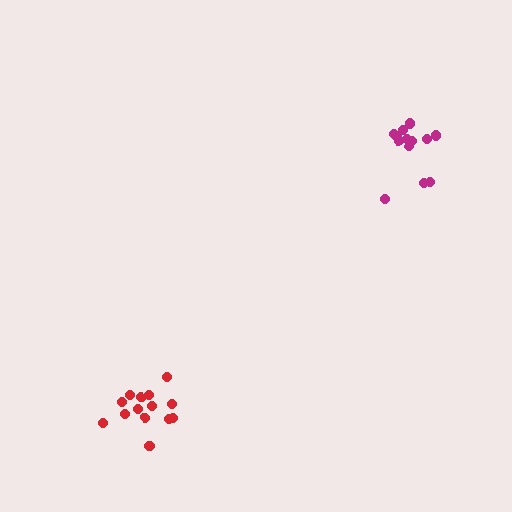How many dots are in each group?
Group 1: 14 dots, Group 2: 13 dots (27 total).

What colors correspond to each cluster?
The clusters are colored: red, magenta.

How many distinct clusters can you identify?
There are 2 distinct clusters.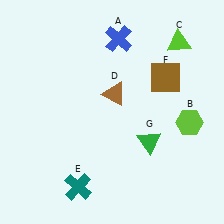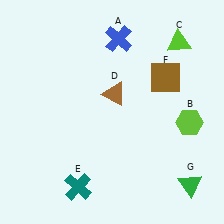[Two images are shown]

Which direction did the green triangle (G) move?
The green triangle (G) moved down.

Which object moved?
The green triangle (G) moved down.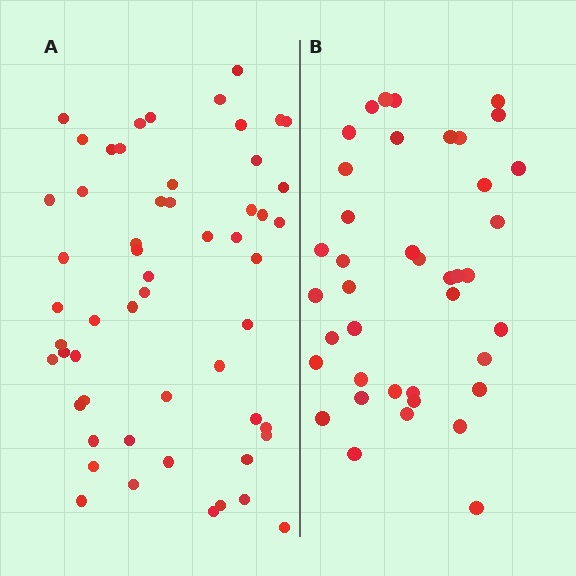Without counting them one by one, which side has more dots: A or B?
Region A (the left region) has more dots.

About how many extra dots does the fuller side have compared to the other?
Region A has approximately 15 more dots than region B.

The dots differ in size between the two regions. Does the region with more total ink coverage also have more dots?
No. Region B has more total ink coverage because its dots are larger, but region A actually contains more individual dots. Total area can be misleading — the number of items is what matters here.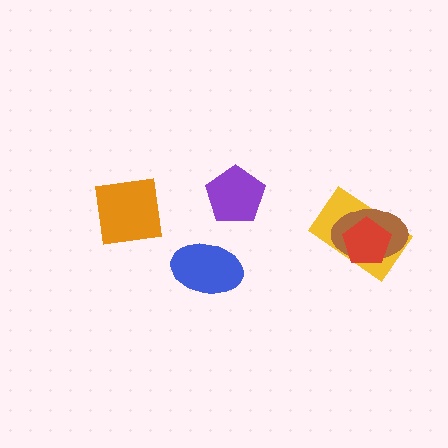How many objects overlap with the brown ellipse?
2 objects overlap with the brown ellipse.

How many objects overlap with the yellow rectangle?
2 objects overlap with the yellow rectangle.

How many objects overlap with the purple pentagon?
0 objects overlap with the purple pentagon.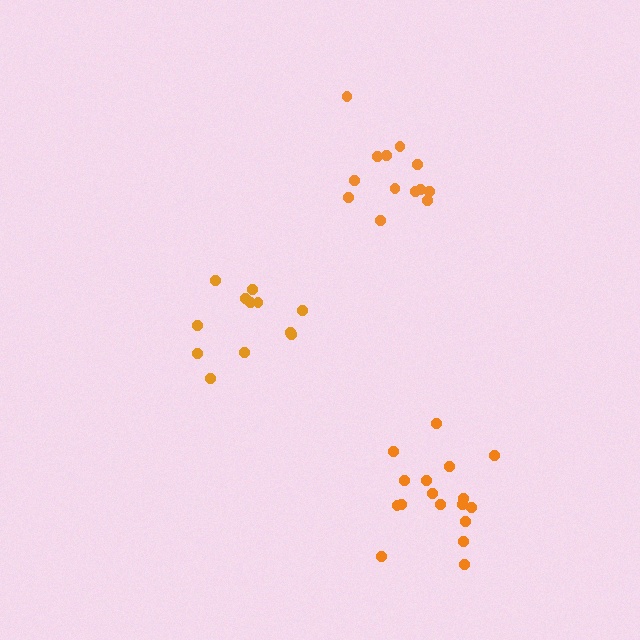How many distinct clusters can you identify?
There are 3 distinct clusters.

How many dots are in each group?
Group 1: 12 dots, Group 2: 17 dots, Group 3: 13 dots (42 total).